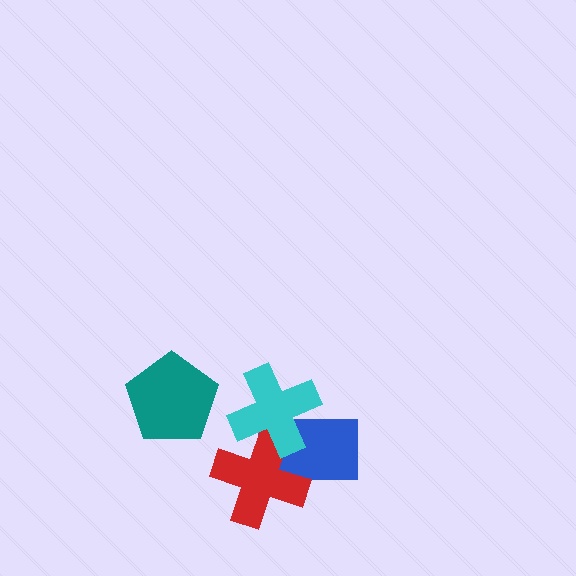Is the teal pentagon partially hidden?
No, no other shape covers it.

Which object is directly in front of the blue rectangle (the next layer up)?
The red cross is directly in front of the blue rectangle.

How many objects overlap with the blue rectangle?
2 objects overlap with the blue rectangle.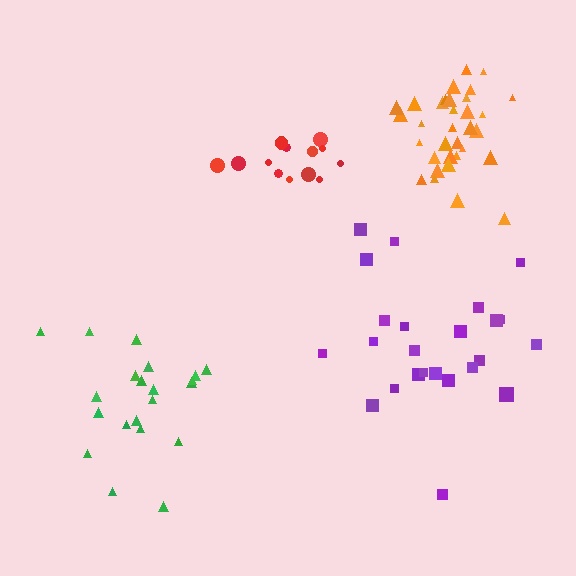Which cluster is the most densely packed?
Orange.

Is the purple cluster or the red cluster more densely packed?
Red.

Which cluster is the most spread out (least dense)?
Purple.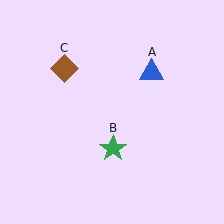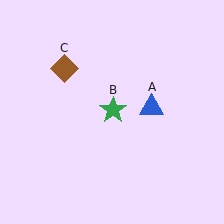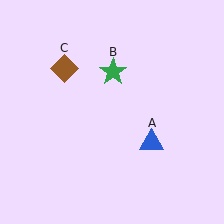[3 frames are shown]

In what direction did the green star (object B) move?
The green star (object B) moved up.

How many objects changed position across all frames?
2 objects changed position: blue triangle (object A), green star (object B).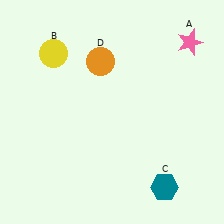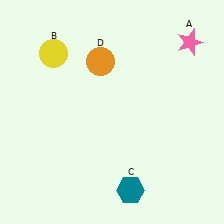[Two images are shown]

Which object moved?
The teal hexagon (C) moved left.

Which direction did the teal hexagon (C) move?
The teal hexagon (C) moved left.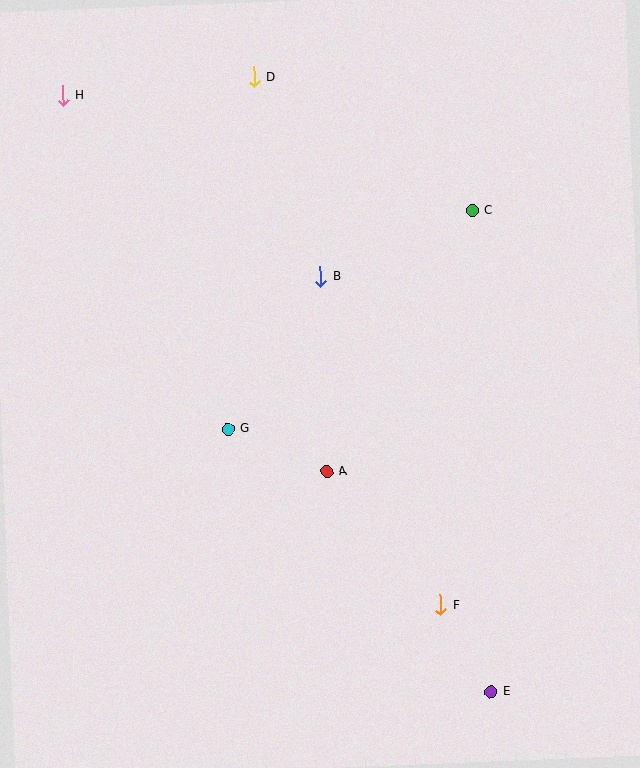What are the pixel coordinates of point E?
Point E is at (491, 692).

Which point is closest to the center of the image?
Point A at (327, 472) is closest to the center.